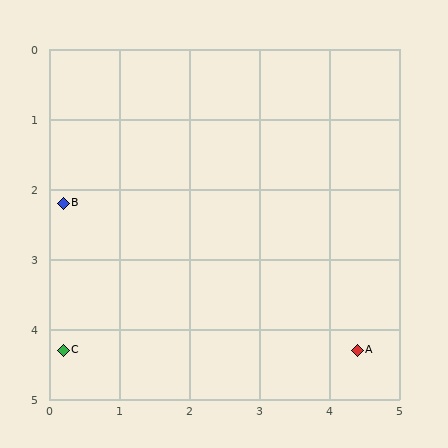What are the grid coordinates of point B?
Point B is at approximately (0.2, 2.2).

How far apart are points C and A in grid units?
Points C and A are about 4.2 grid units apart.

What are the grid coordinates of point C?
Point C is at approximately (0.2, 4.3).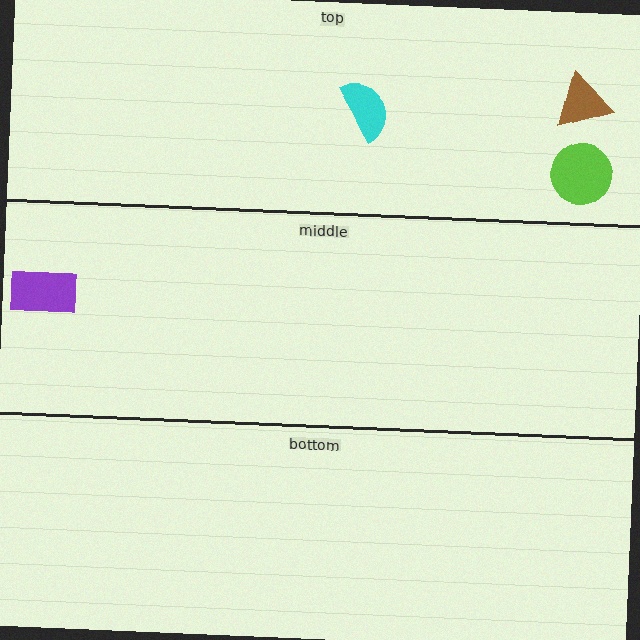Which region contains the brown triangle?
The top region.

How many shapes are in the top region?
3.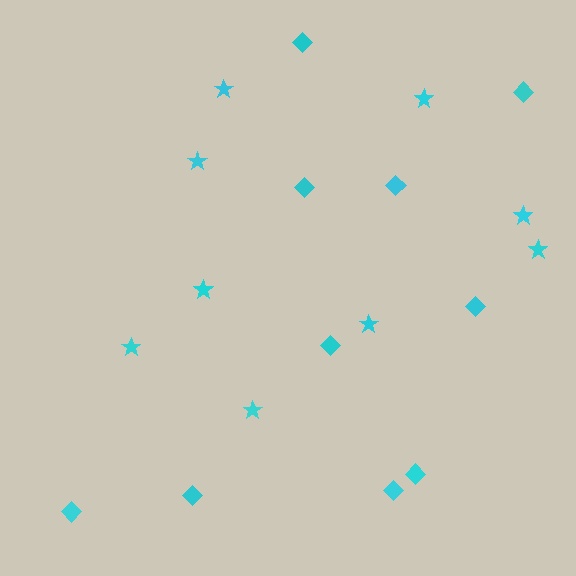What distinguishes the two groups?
There are 2 groups: one group of stars (9) and one group of diamonds (10).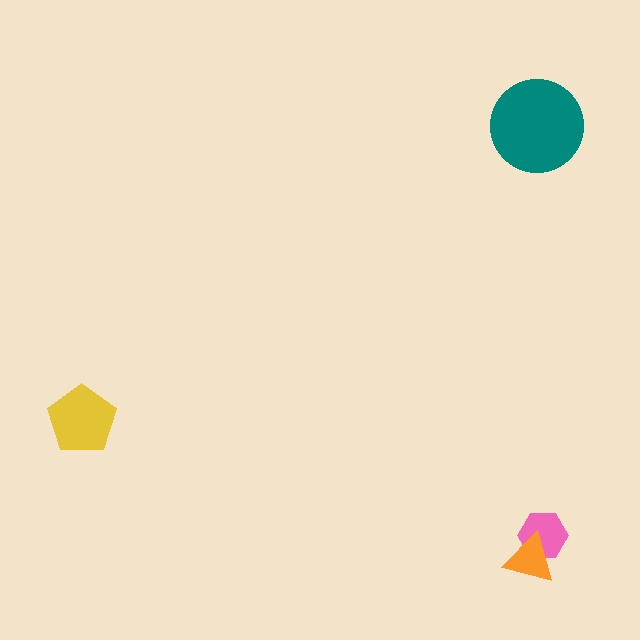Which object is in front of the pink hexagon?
The orange triangle is in front of the pink hexagon.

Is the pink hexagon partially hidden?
Yes, it is partially covered by another shape.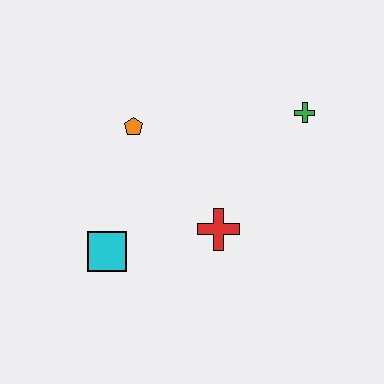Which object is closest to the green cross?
The red cross is closest to the green cross.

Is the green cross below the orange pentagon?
No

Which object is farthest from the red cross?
The green cross is farthest from the red cross.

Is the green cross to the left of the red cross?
No